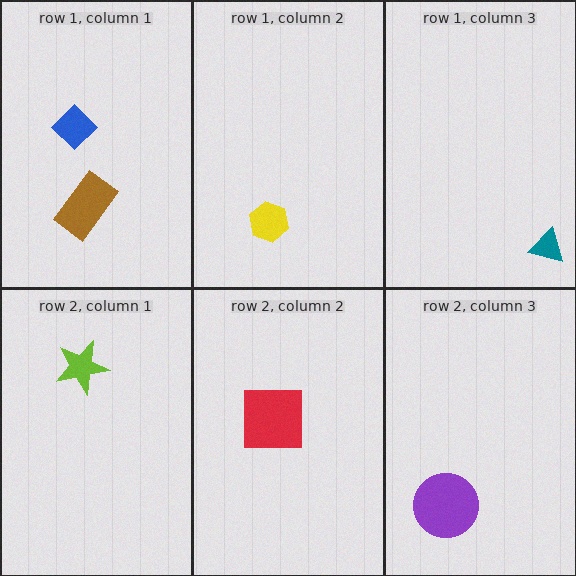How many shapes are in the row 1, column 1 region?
2.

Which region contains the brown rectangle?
The row 1, column 1 region.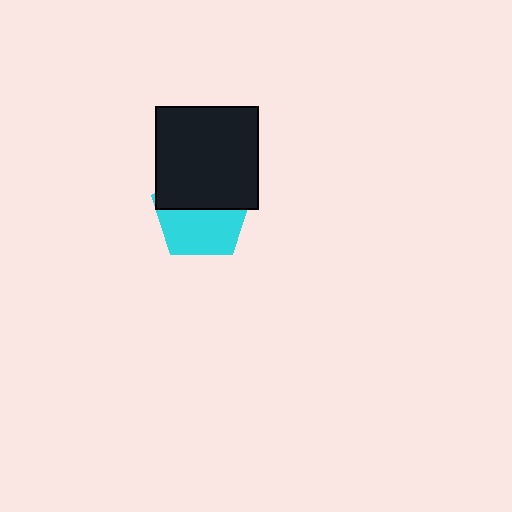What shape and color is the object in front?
The object in front is a black square.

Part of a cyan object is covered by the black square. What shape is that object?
It is a pentagon.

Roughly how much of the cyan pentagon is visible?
About half of it is visible (roughly 53%).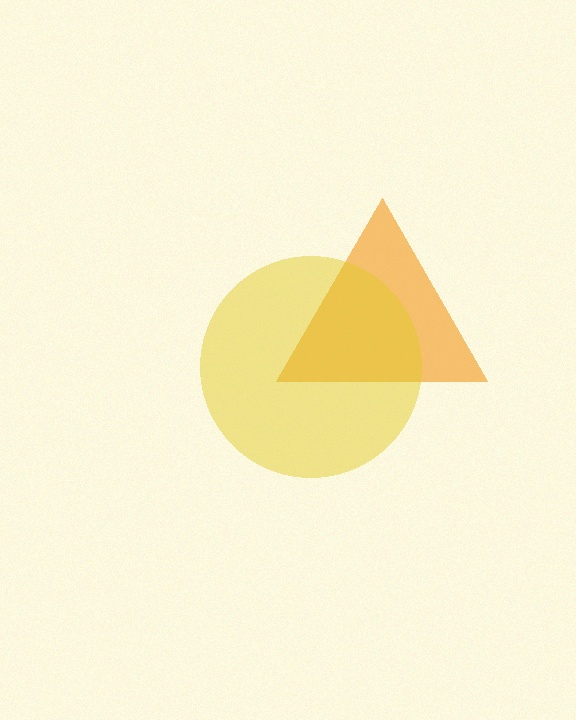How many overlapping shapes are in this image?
There are 2 overlapping shapes in the image.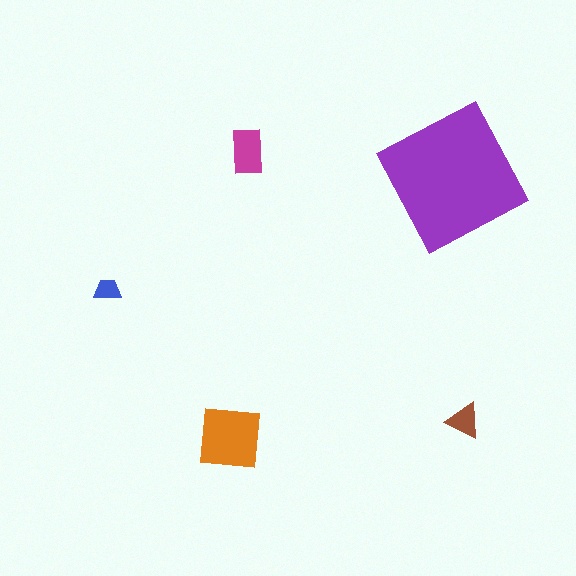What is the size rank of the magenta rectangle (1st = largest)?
3rd.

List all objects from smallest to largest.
The blue trapezoid, the brown triangle, the magenta rectangle, the orange square, the purple square.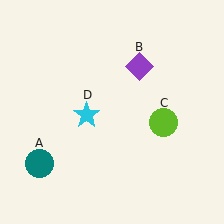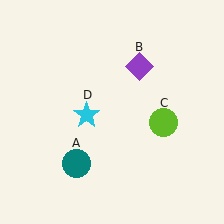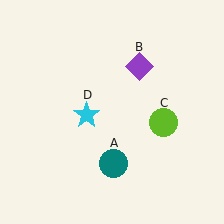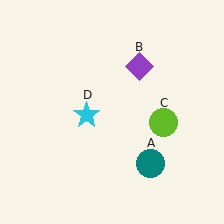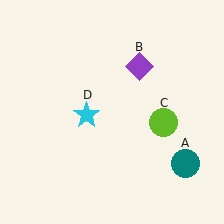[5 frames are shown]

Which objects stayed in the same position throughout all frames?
Purple diamond (object B) and lime circle (object C) and cyan star (object D) remained stationary.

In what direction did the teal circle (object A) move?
The teal circle (object A) moved right.